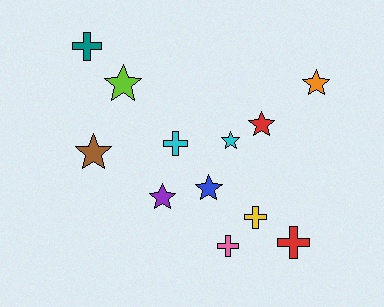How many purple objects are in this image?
There is 1 purple object.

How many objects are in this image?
There are 12 objects.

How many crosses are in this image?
There are 5 crosses.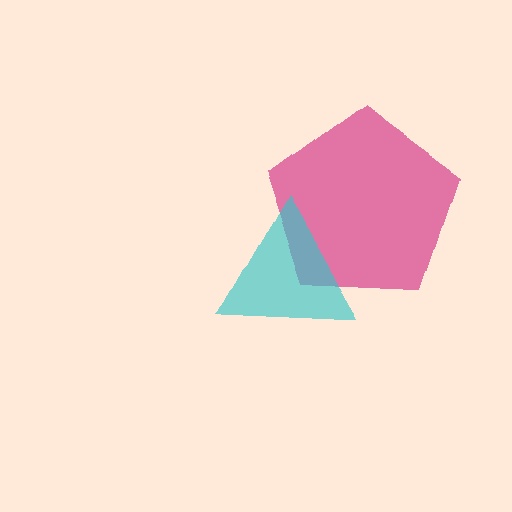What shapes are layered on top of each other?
The layered shapes are: a magenta pentagon, a cyan triangle.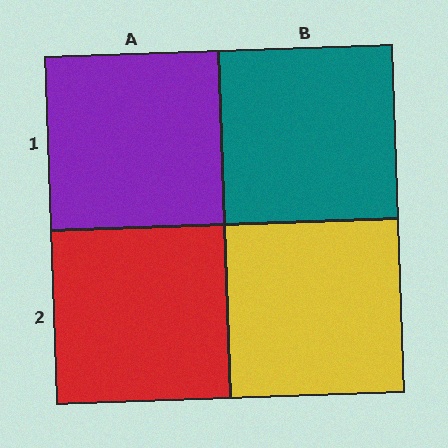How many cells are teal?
1 cell is teal.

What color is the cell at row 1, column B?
Teal.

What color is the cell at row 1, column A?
Purple.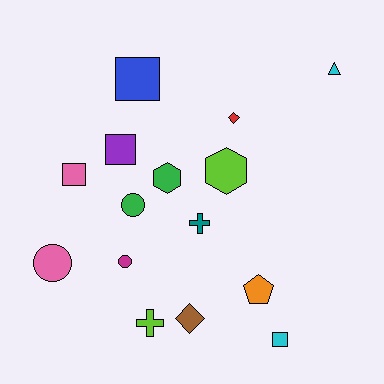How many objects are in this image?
There are 15 objects.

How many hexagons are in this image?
There are 2 hexagons.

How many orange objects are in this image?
There is 1 orange object.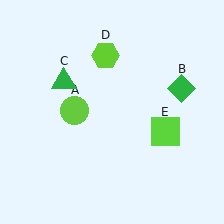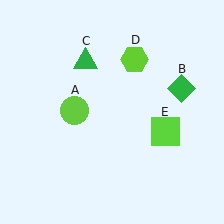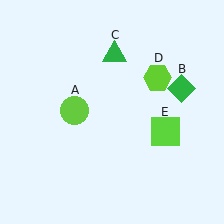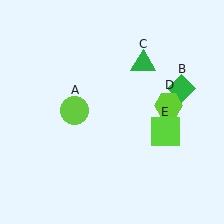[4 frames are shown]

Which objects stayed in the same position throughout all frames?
Lime circle (object A) and green diamond (object B) and lime square (object E) remained stationary.